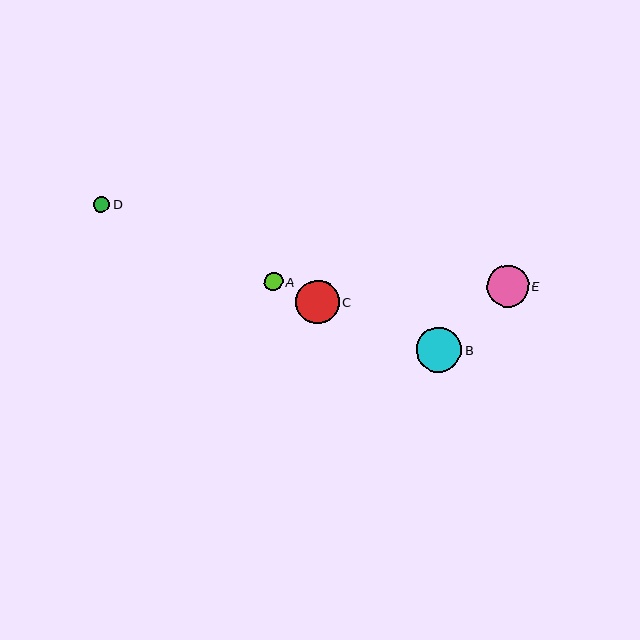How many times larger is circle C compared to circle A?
Circle C is approximately 2.4 times the size of circle A.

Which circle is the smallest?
Circle D is the smallest with a size of approximately 16 pixels.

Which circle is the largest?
Circle B is the largest with a size of approximately 45 pixels.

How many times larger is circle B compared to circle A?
Circle B is approximately 2.4 times the size of circle A.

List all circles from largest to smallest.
From largest to smallest: B, C, E, A, D.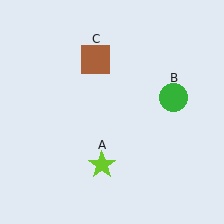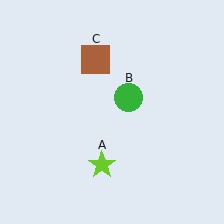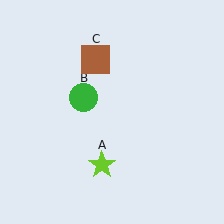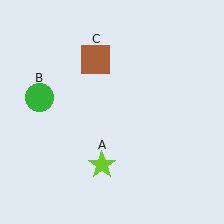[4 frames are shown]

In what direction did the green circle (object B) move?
The green circle (object B) moved left.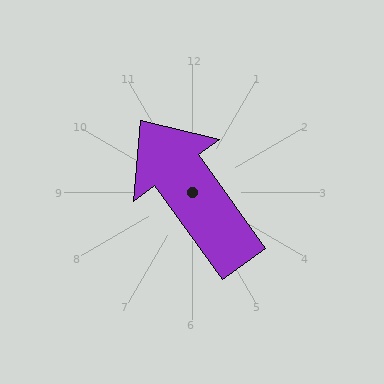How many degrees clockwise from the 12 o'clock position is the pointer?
Approximately 324 degrees.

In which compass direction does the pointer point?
Northwest.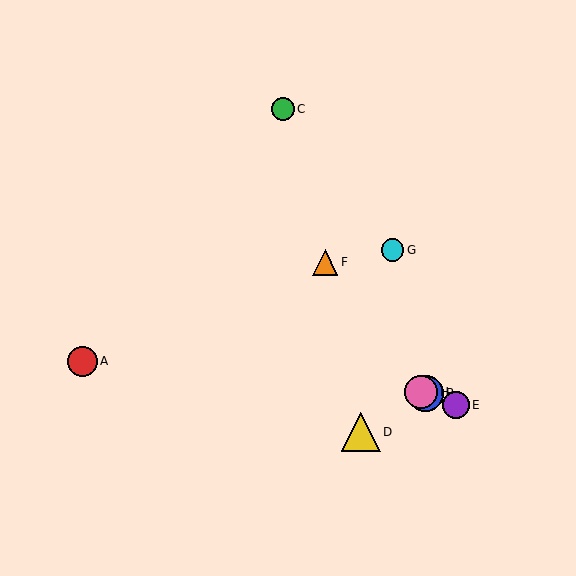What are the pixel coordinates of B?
Object B is at (425, 393).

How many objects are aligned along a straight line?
3 objects (B, E, H) are aligned along a straight line.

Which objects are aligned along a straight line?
Objects B, E, H are aligned along a straight line.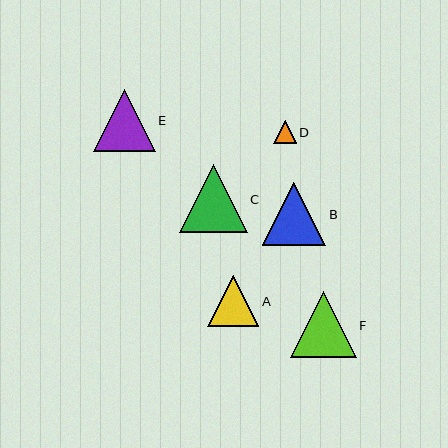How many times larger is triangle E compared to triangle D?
Triangle E is approximately 2.7 times the size of triangle D.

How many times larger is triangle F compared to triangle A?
Triangle F is approximately 1.3 times the size of triangle A.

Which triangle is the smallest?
Triangle D is the smallest with a size of approximately 22 pixels.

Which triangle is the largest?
Triangle C is the largest with a size of approximately 68 pixels.